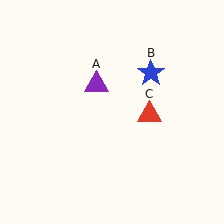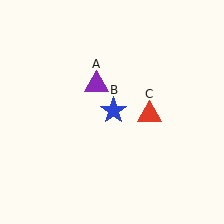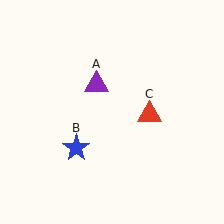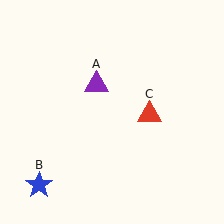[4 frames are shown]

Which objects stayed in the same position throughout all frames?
Purple triangle (object A) and red triangle (object C) remained stationary.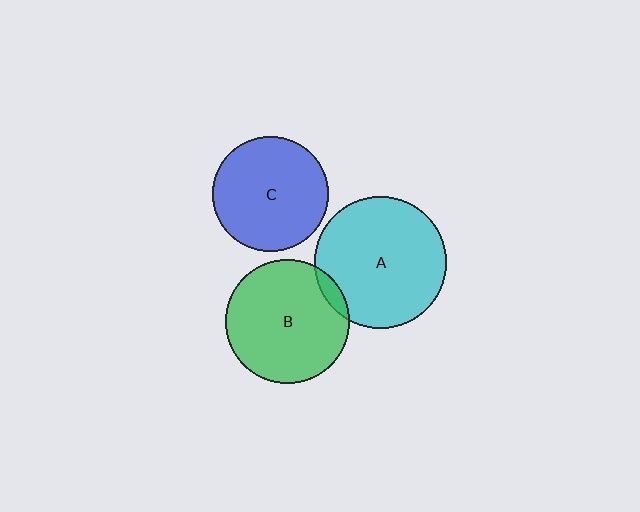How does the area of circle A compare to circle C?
Approximately 1.3 times.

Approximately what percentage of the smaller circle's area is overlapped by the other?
Approximately 5%.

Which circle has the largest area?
Circle A (cyan).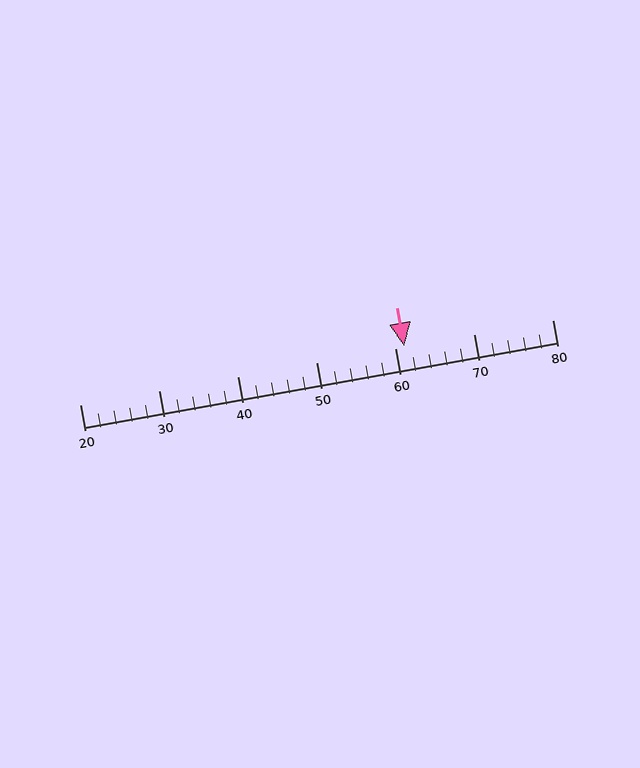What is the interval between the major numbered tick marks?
The major tick marks are spaced 10 units apart.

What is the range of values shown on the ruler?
The ruler shows values from 20 to 80.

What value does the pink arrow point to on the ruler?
The pink arrow points to approximately 61.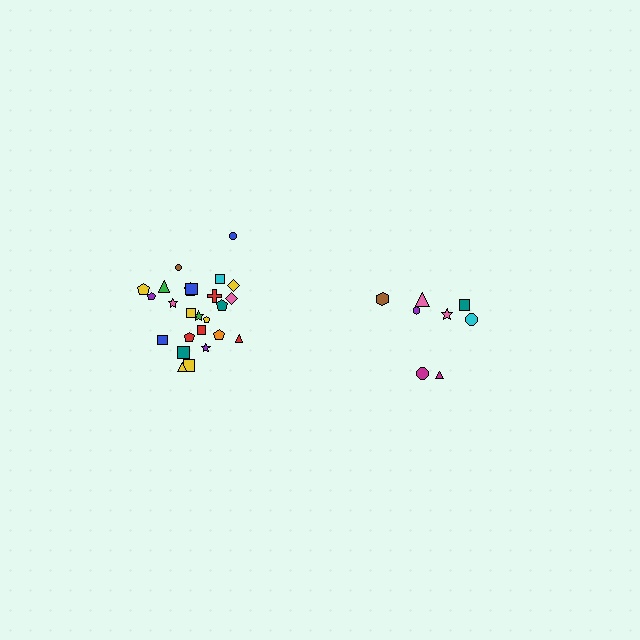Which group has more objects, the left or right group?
The left group.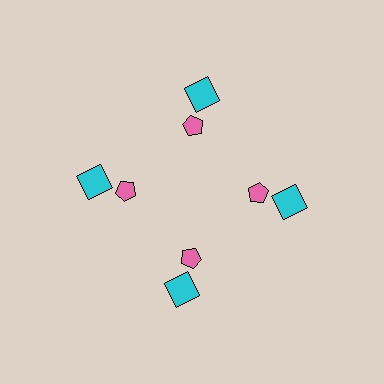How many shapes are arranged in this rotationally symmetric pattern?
There are 8 shapes, arranged in 4 groups of 2.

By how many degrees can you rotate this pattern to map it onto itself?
The pattern maps onto itself every 90 degrees of rotation.